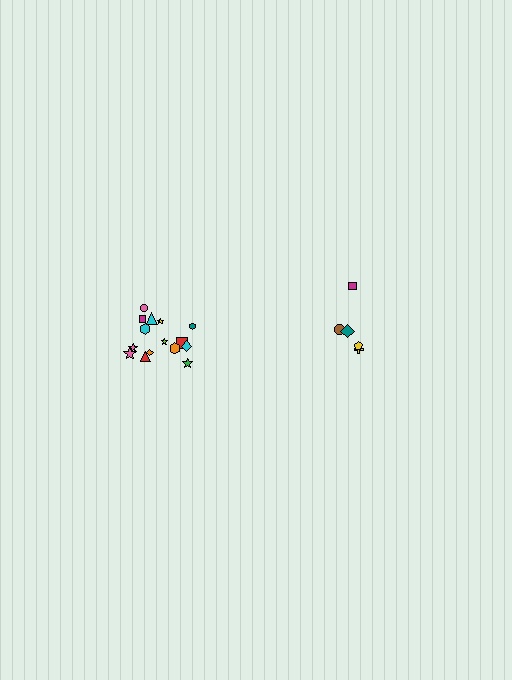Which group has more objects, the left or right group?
The left group.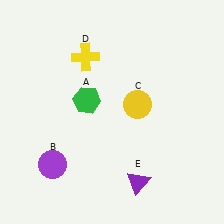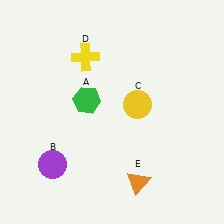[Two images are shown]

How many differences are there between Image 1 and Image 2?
There is 1 difference between the two images.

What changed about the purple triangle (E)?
In Image 1, E is purple. In Image 2, it changed to orange.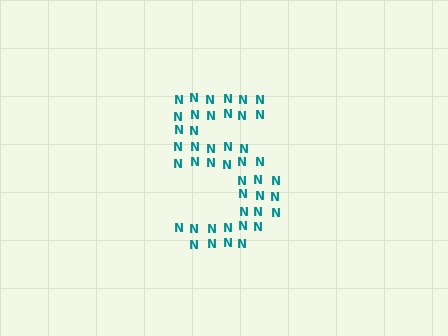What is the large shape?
The large shape is the digit 5.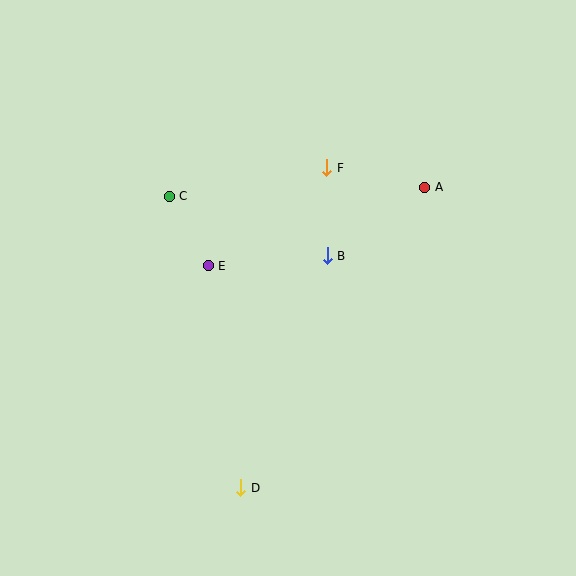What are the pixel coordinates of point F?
Point F is at (327, 168).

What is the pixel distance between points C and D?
The distance between C and D is 301 pixels.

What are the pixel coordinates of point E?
Point E is at (208, 266).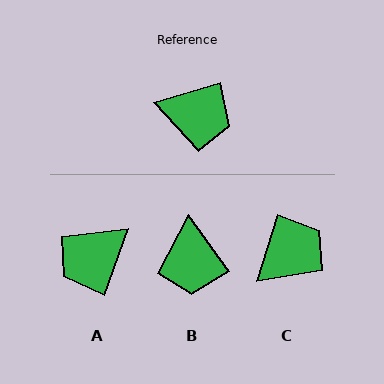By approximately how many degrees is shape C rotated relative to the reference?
Approximately 56 degrees counter-clockwise.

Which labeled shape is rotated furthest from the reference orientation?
A, about 126 degrees away.